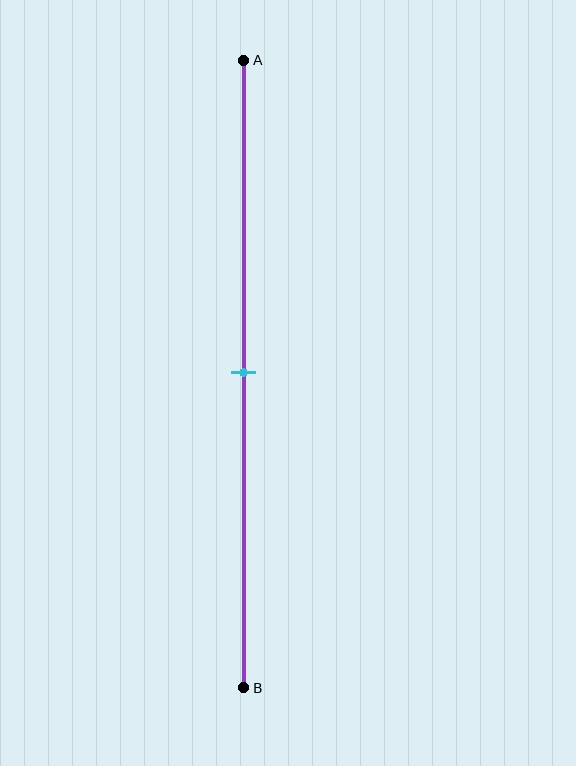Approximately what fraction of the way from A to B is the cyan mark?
The cyan mark is approximately 50% of the way from A to B.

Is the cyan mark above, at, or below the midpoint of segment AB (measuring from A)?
The cyan mark is approximately at the midpoint of segment AB.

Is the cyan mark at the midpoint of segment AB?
Yes, the mark is approximately at the midpoint.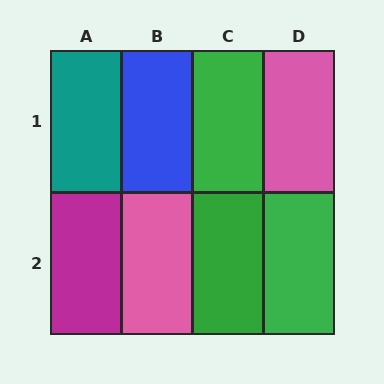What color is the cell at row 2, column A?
Magenta.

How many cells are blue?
1 cell is blue.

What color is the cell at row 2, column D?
Green.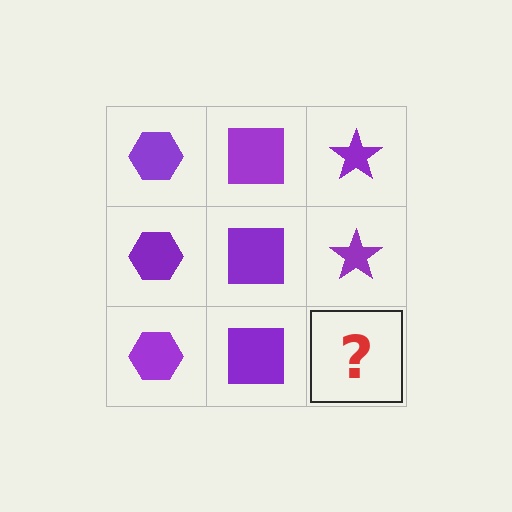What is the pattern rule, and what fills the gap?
The rule is that each column has a consistent shape. The gap should be filled with a purple star.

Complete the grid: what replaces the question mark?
The question mark should be replaced with a purple star.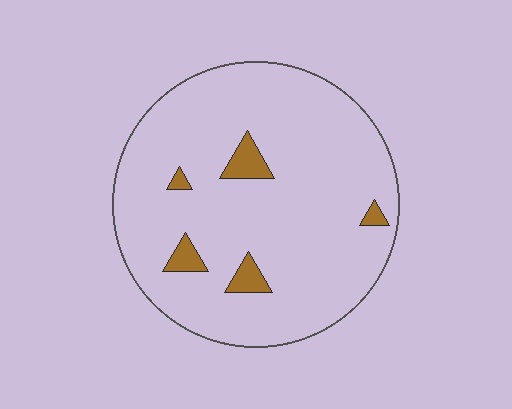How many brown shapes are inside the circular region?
5.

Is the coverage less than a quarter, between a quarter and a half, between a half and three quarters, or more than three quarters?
Less than a quarter.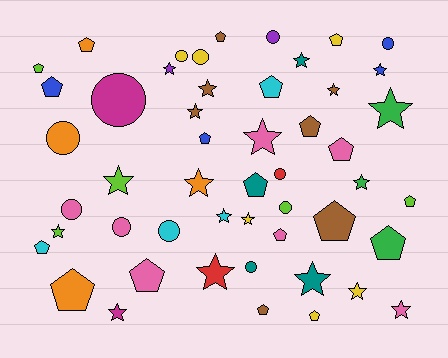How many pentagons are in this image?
There are 19 pentagons.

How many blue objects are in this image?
There are 4 blue objects.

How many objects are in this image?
There are 50 objects.